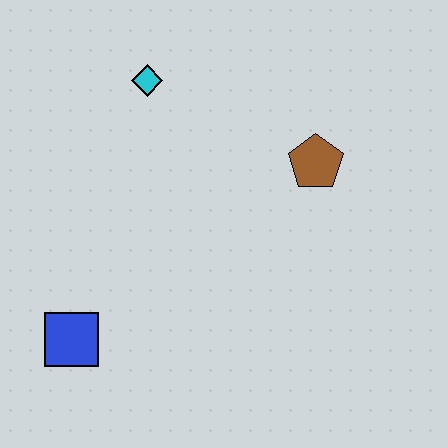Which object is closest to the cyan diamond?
The brown pentagon is closest to the cyan diamond.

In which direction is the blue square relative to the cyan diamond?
The blue square is below the cyan diamond.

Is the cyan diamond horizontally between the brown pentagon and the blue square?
Yes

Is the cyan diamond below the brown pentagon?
No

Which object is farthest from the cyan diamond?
The blue square is farthest from the cyan diamond.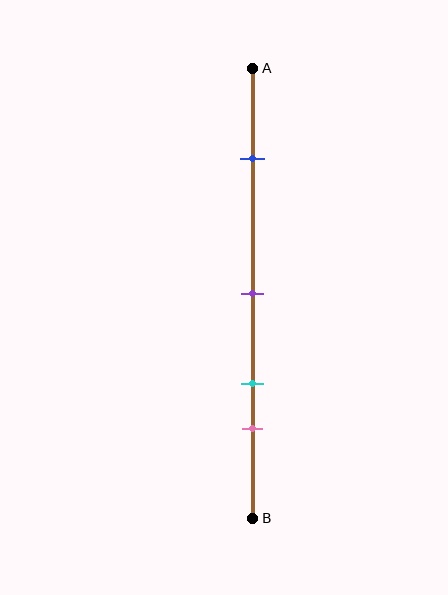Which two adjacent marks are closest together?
The cyan and pink marks are the closest adjacent pair.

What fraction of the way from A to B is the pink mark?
The pink mark is approximately 80% (0.8) of the way from A to B.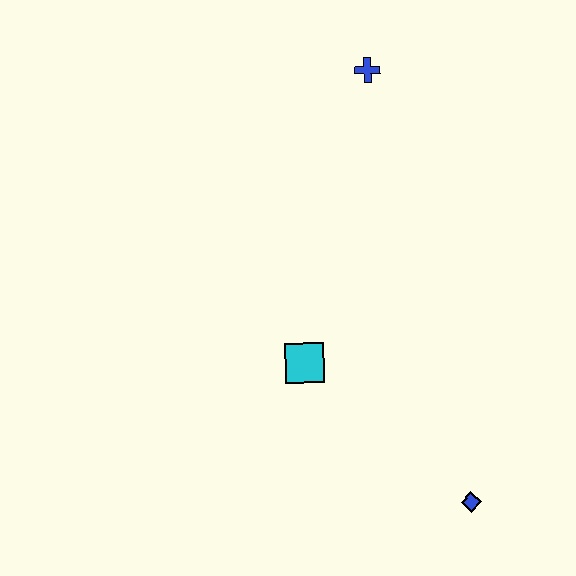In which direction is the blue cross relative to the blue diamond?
The blue cross is above the blue diamond.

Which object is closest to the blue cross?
The cyan square is closest to the blue cross.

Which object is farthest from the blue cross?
The blue diamond is farthest from the blue cross.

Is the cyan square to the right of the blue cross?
No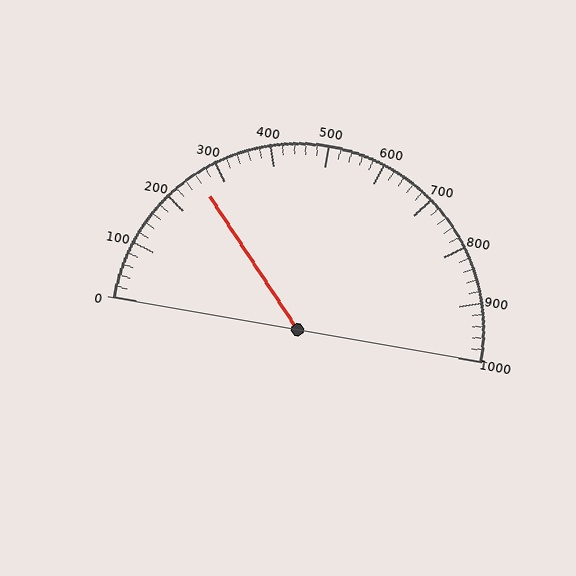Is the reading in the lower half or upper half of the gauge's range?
The reading is in the lower half of the range (0 to 1000).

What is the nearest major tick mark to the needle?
The nearest major tick mark is 300.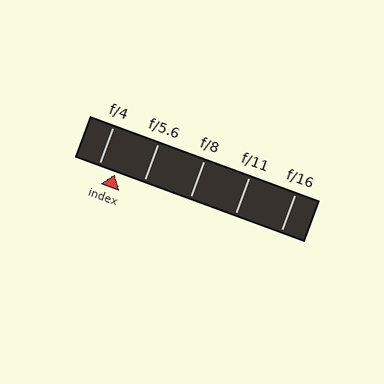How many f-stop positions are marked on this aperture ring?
There are 5 f-stop positions marked.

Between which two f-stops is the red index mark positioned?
The index mark is between f/4 and f/5.6.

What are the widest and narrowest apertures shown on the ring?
The widest aperture shown is f/4 and the narrowest is f/16.